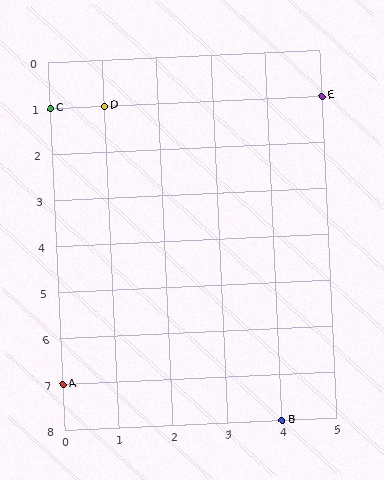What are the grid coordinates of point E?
Point E is at grid coordinates (5, 1).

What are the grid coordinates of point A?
Point A is at grid coordinates (0, 7).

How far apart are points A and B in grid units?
Points A and B are 4 columns and 1 row apart (about 4.1 grid units diagonally).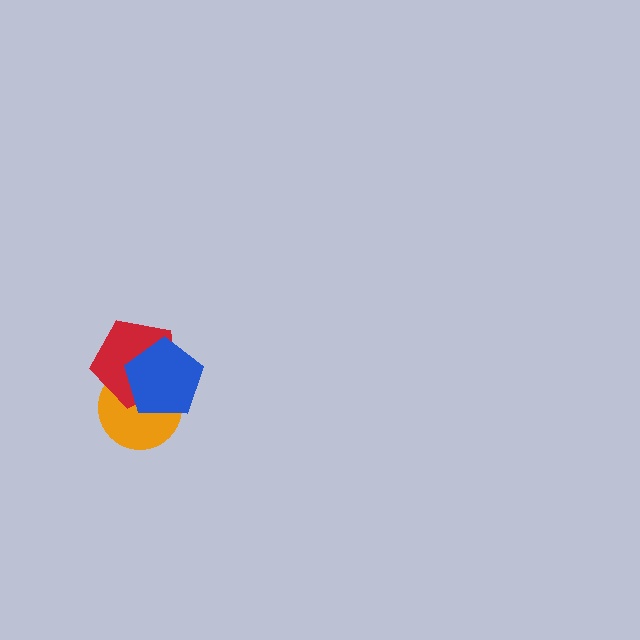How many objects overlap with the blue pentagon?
2 objects overlap with the blue pentagon.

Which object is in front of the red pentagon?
The blue pentagon is in front of the red pentagon.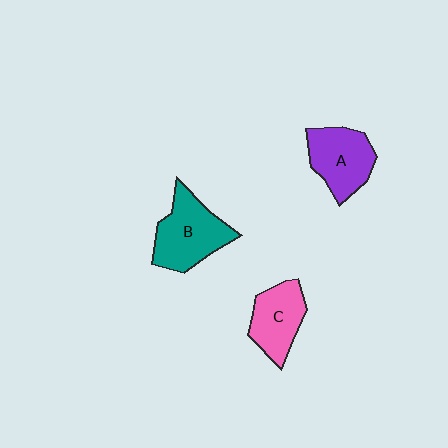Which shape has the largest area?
Shape B (teal).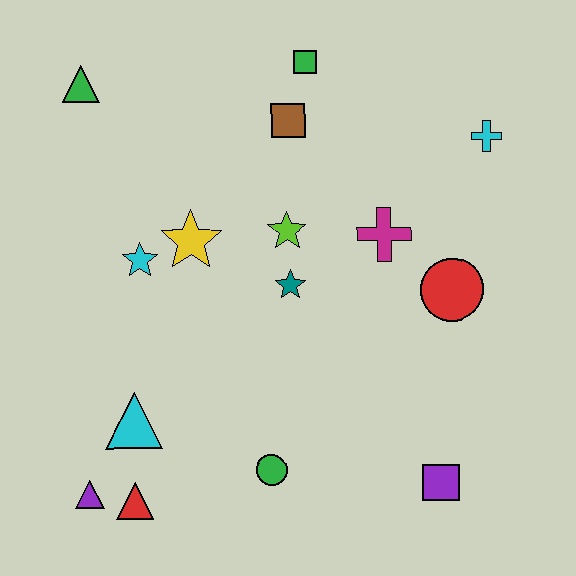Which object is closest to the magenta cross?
The red circle is closest to the magenta cross.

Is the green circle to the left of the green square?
Yes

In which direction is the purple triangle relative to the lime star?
The purple triangle is below the lime star.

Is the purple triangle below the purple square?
Yes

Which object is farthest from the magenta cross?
The purple triangle is farthest from the magenta cross.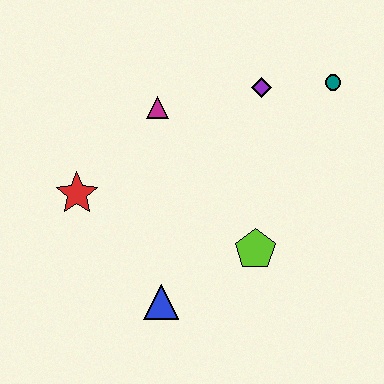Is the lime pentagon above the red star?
No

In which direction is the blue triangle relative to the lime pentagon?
The blue triangle is to the left of the lime pentagon.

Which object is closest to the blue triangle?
The lime pentagon is closest to the blue triangle.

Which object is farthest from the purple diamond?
The blue triangle is farthest from the purple diamond.